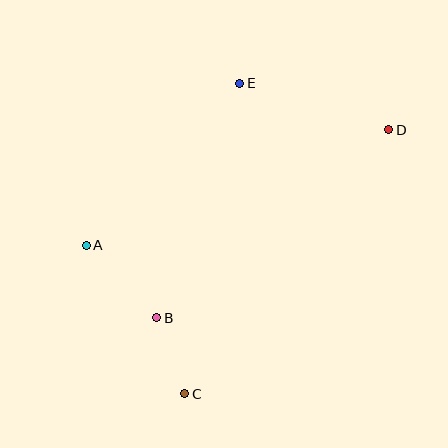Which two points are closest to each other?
Points B and C are closest to each other.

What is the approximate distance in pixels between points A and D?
The distance between A and D is approximately 324 pixels.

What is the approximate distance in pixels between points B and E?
The distance between B and E is approximately 249 pixels.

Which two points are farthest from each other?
Points C and D are farthest from each other.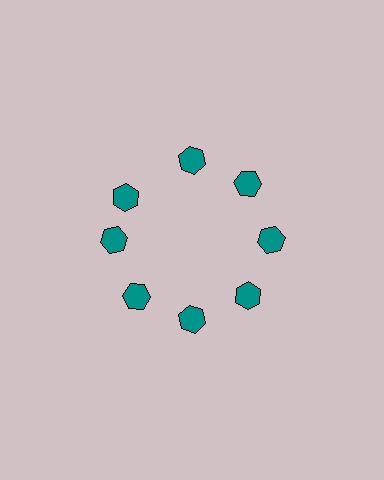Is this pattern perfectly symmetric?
No. The 8 teal hexagons are arranged in a ring, but one element near the 10 o'clock position is rotated out of alignment along the ring, breaking the 8-fold rotational symmetry.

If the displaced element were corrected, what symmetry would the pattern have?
It would have 8-fold rotational symmetry — the pattern would map onto itself every 45 degrees.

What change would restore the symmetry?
The symmetry would be restored by rotating it back into even spacing with its neighbors so that all 8 hexagons sit at equal angles and equal distance from the center.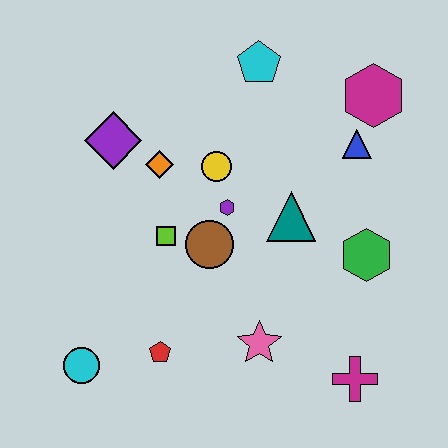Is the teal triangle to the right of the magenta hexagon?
No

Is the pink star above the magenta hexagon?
No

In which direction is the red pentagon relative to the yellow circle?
The red pentagon is below the yellow circle.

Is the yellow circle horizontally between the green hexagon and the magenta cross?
No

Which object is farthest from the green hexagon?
The cyan circle is farthest from the green hexagon.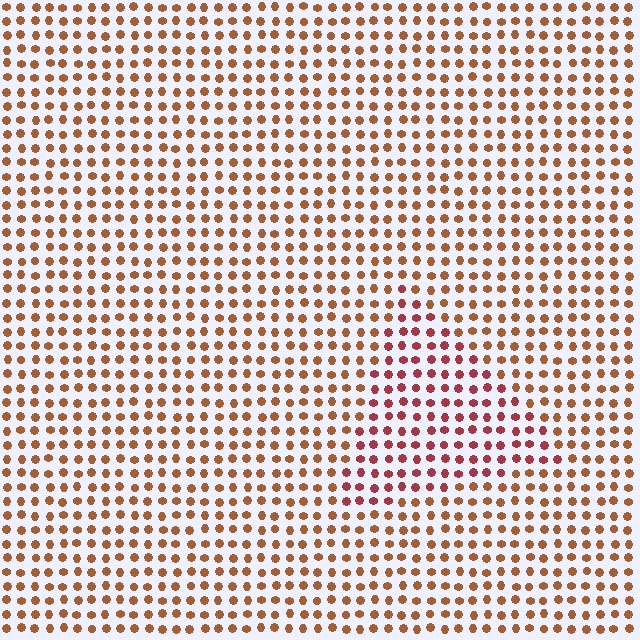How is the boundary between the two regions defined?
The boundary is defined purely by a slight shift in hue (about 30 degrees). Spacing, size, and orientation are identical on both sides.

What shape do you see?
I see a triangle.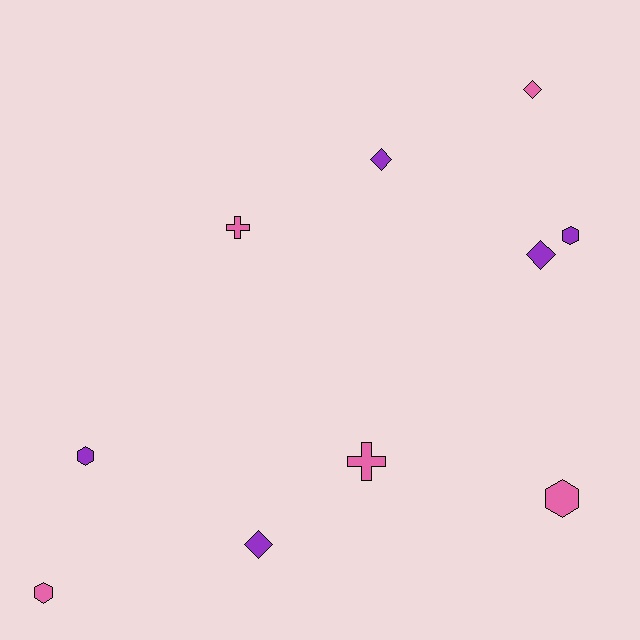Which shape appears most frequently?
Hexagon, with 4 objects.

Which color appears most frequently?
Pink, with 5 objects.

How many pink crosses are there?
There are 2 pink crosses.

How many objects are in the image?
There are 10 objects.